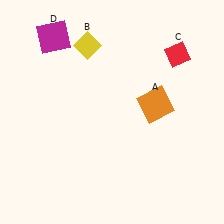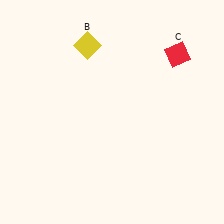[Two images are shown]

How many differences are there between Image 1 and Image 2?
There are 2 differences between the two images.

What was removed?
The magenta square (D), the orange square (A) were removed in Image 2.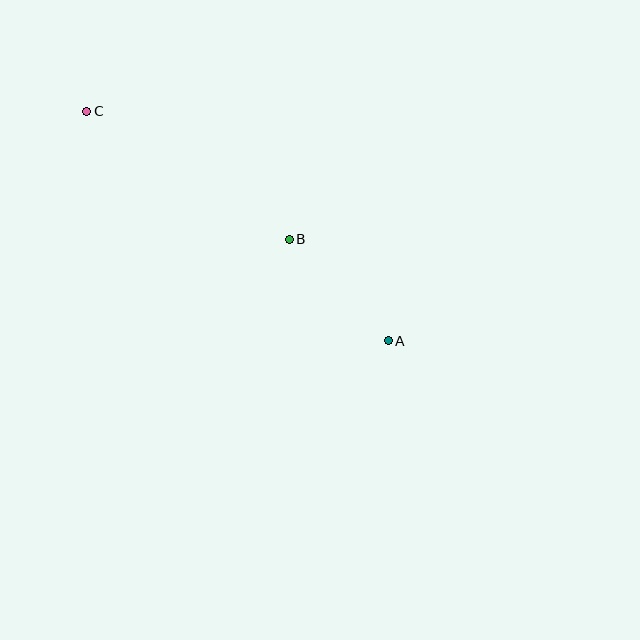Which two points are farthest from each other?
Points A and C are farthest from each other.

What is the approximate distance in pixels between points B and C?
The distance between B and C is approximately 240 pixels.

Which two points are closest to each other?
Points A and B are closest to each other.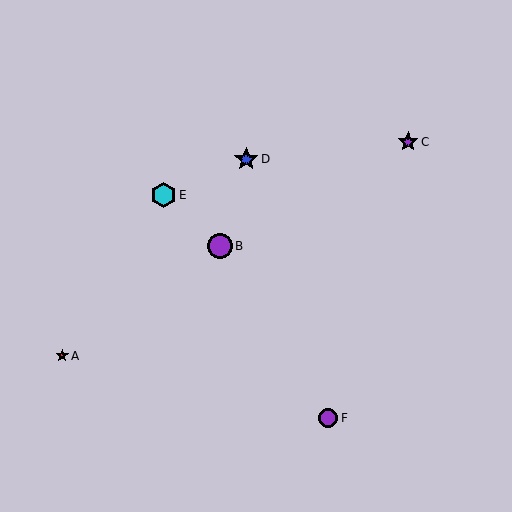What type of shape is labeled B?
Shape B is a purple circle.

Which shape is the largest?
The purple circle (labeled B) is the largest.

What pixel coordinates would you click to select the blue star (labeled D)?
Click at (246, 159) to select the blue star D.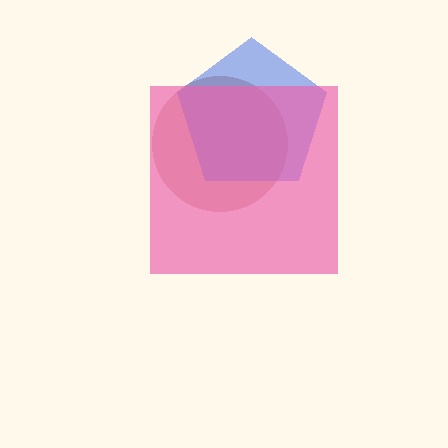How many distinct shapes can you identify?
There are 3 distinct shapes: a brown circle, a blue pentagon, a pink square.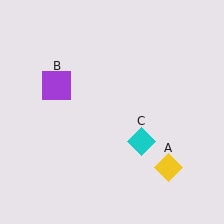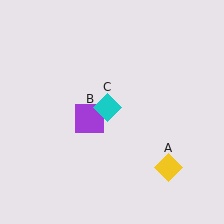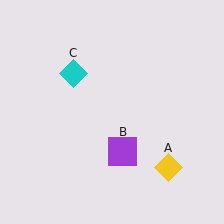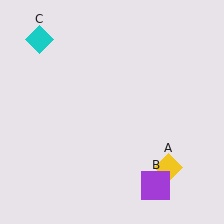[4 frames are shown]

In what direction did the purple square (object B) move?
The purple square (object B) moved down and to the right.